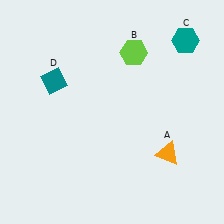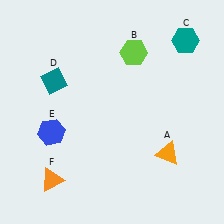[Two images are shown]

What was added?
A blue hexagon (E), an orange triangle (F) were added in Image 2.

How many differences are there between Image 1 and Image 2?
There are 2 differences between the two images.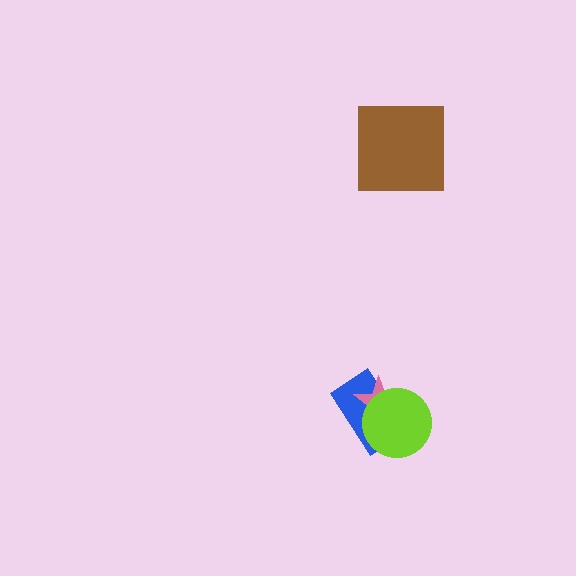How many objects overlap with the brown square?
0 objects overlap with the brown square.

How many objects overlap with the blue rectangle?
2 objects overlap with the blue rectangle.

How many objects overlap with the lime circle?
2 objects overlap with the lime circle.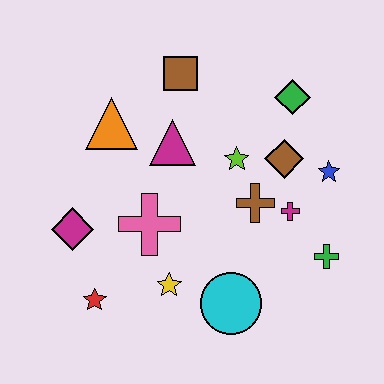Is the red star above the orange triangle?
No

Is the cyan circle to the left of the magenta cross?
Yes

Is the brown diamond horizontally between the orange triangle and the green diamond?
Yes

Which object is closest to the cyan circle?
The yellow star is closest to the cyan circle.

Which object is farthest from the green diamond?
The red star is farthest from the green diamond.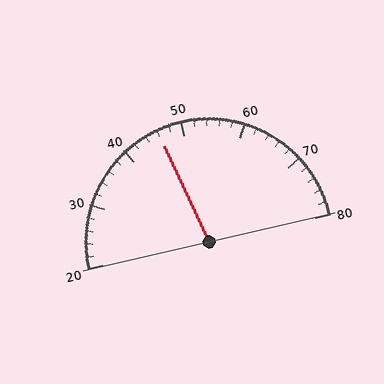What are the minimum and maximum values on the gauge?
The gauge ranges from 20 to 80.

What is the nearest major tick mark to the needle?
The nearest major tick mark is 50.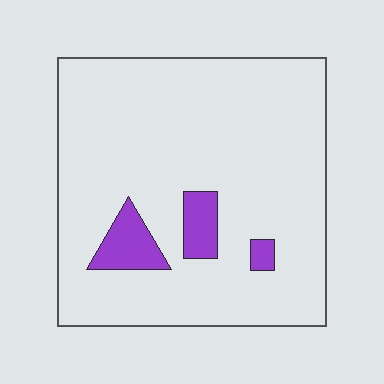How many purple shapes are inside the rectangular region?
3.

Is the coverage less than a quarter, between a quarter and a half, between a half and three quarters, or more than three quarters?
Less than a quarter.